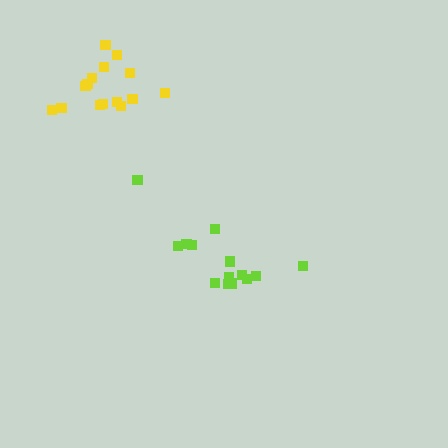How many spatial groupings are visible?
There are 2 spatial groupings.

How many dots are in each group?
Group 1: 14 dots, Group 2: 15 dots (29 total).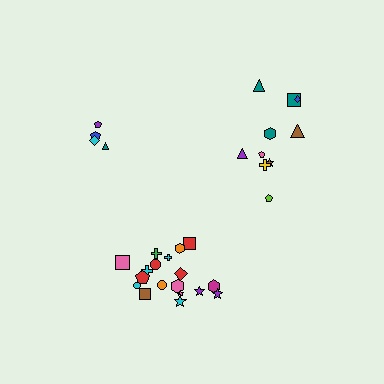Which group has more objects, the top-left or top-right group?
The top-right group.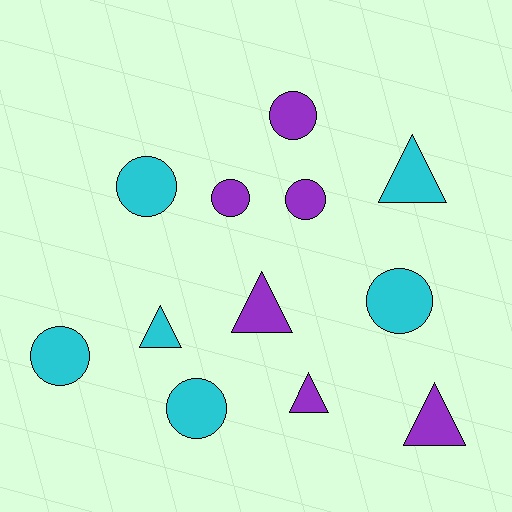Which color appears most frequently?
Purple, with 6 objects.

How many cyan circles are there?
There are 4 cyan circles.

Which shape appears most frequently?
Circle, with 7 objects.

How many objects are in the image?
There are 12 objects.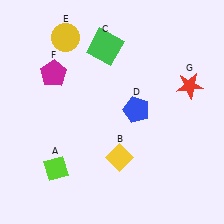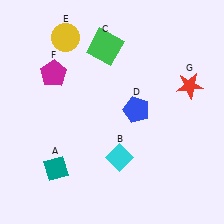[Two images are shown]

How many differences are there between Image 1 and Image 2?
There are 2 differences between the two images.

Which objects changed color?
A changed from lime to teal. B changed from yellow to cyan.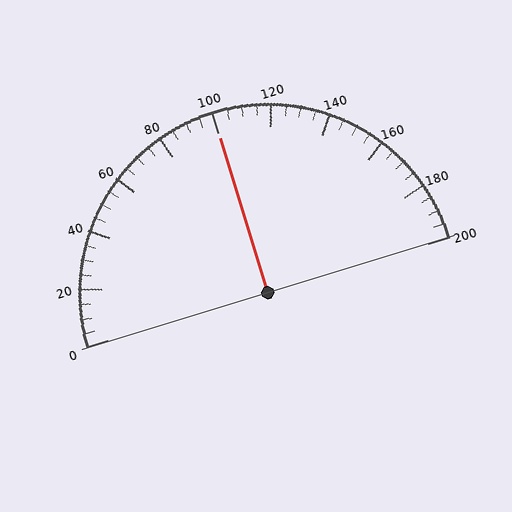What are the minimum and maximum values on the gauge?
The gauge ranges from 0 to 200.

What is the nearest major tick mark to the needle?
The nearest major tick mark is 100.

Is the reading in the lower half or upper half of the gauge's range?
The reading is in the upper half of the range (0 to 200).